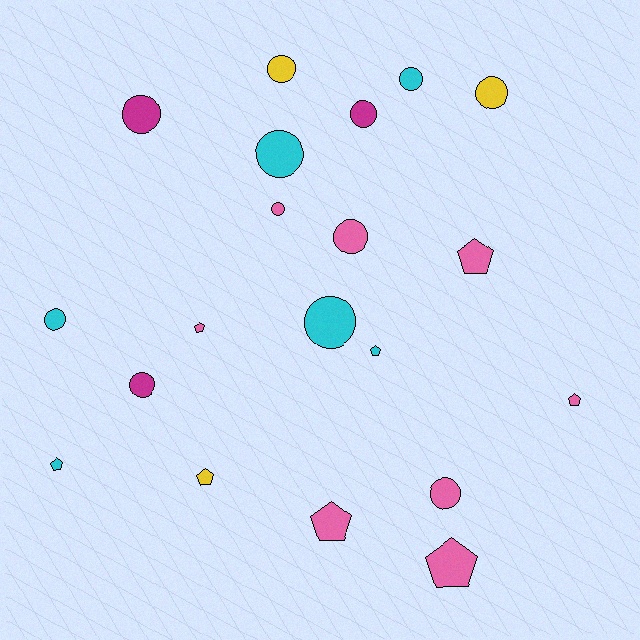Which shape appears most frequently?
Circle, with 12 objects.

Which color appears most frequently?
Pink, with 8 objects.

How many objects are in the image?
There are 20 objects.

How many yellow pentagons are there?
There is 1 yellow pentagon.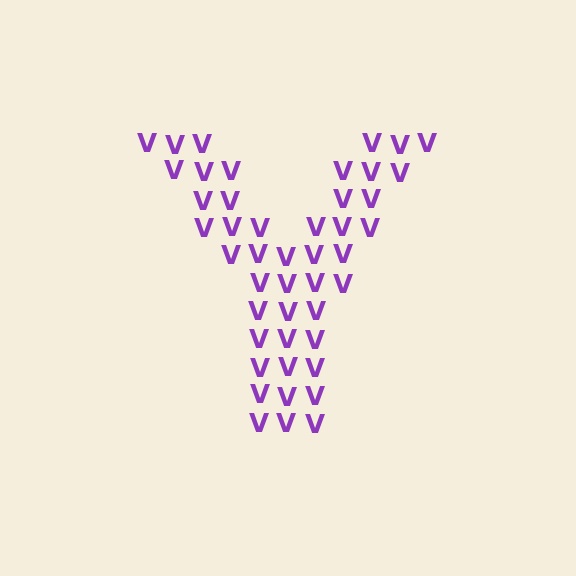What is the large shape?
The large shape is the letter Y.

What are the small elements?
The small elements are letter V's.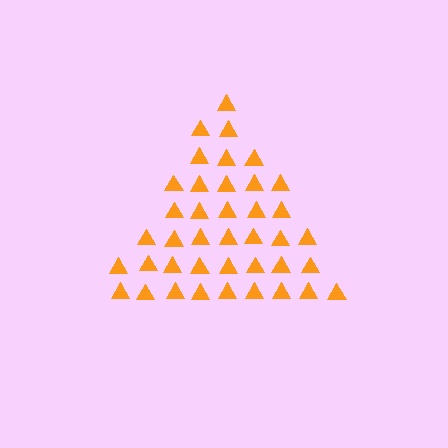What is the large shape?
The large shape is a triangle.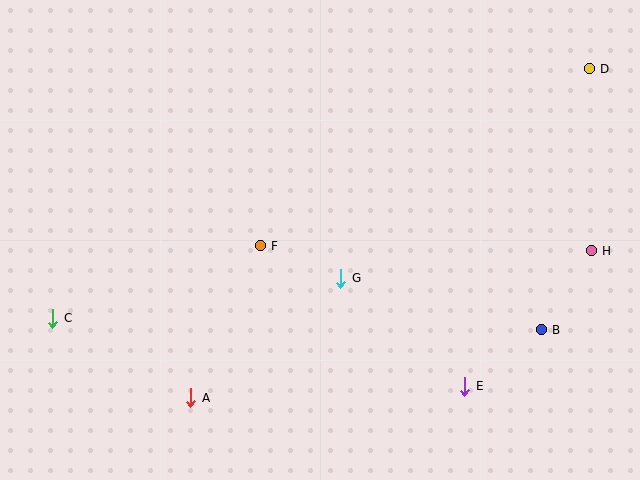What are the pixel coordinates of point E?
Point E is at (465, 386).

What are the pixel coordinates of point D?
Point D is at (589, 69).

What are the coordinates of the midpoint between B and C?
The midpoint between B and C is at (297, 324).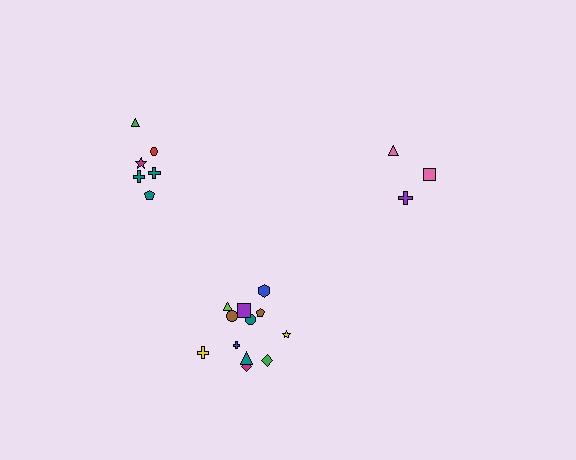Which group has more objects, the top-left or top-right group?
The top-left group.